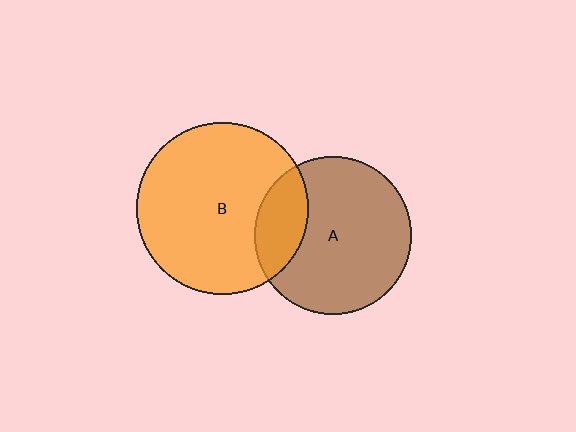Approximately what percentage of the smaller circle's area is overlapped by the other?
Approximately 20%.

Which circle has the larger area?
Circle B (orange).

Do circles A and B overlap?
Yes.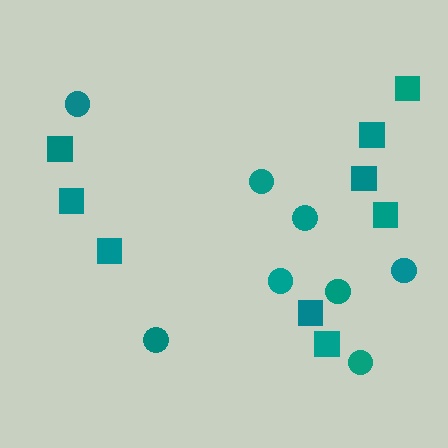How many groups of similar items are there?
There are 2 groups: one group of circles (8) and one group of squares (9).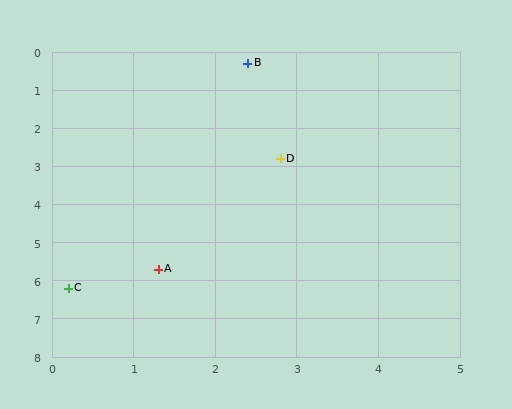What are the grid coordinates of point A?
Point A is at approximately (1.3, 5.7).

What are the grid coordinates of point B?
Point B is at approximately (2.4, 0.3).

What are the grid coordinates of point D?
Point D is at approximately (2.8, 2.8).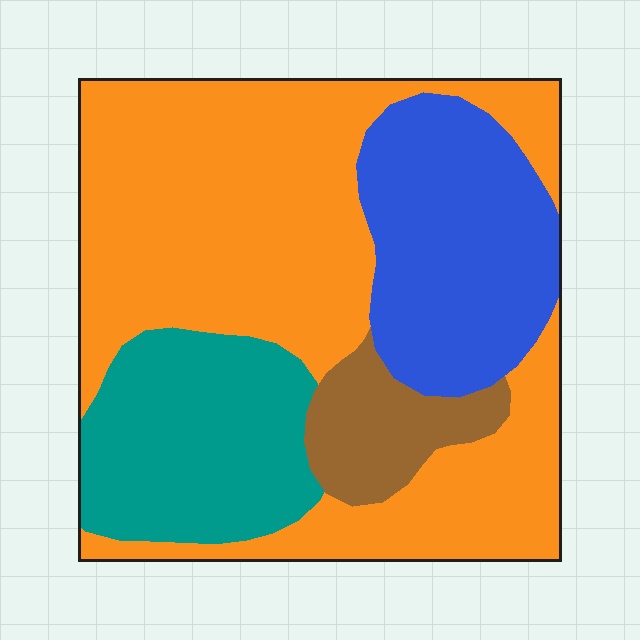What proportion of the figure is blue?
Blue takes up about one fifth (1/5) of the figure.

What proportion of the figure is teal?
Teal takes up about one fifth (1/5) of the figure.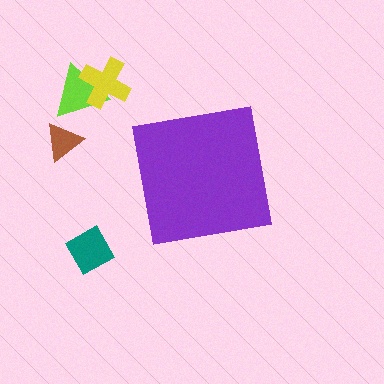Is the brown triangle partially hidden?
No, the brown triangle is fully visible.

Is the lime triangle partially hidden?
No, the lime triangle is fully visible.